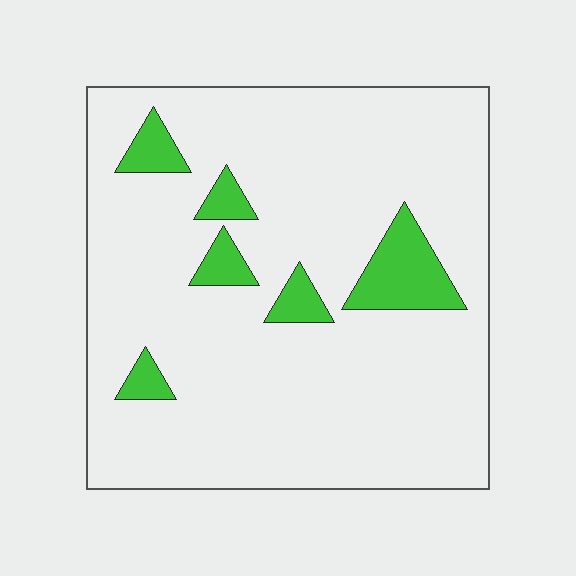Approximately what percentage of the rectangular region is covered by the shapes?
Approximately 10%.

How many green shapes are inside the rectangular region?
6.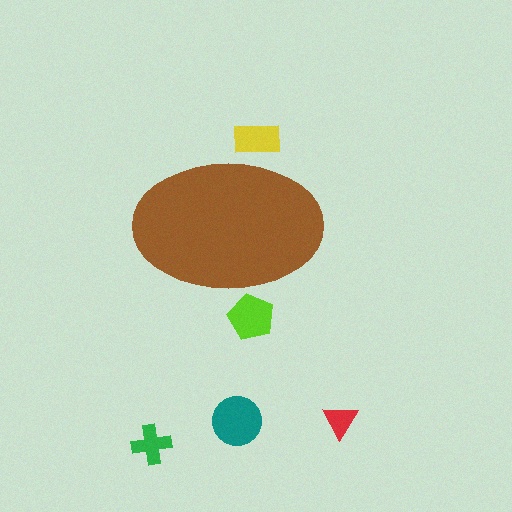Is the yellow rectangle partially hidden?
Yes, the yellow rectangle is partially hidden behind the brown ellipse.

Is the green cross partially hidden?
No, the green cross is fully visible.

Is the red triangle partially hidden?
No, the red triangle is fully visible.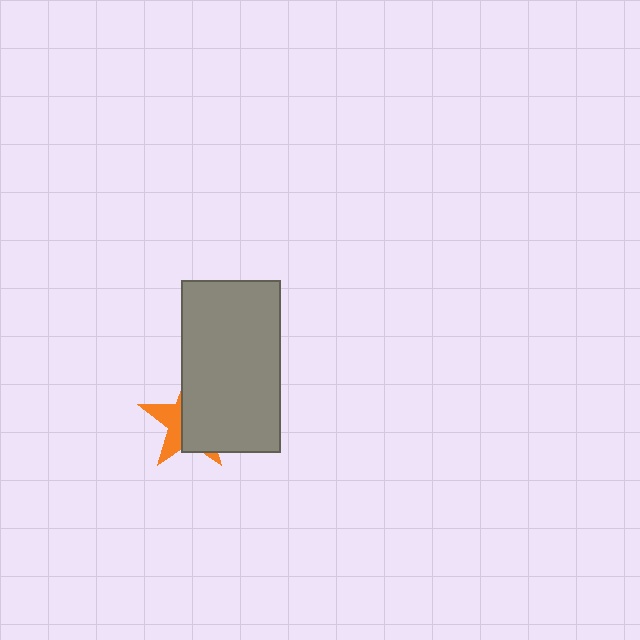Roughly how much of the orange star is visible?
A small part of it is visible (roughly 37%).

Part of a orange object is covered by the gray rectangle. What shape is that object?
It is a star.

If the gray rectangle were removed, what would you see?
You would see the complete orange star.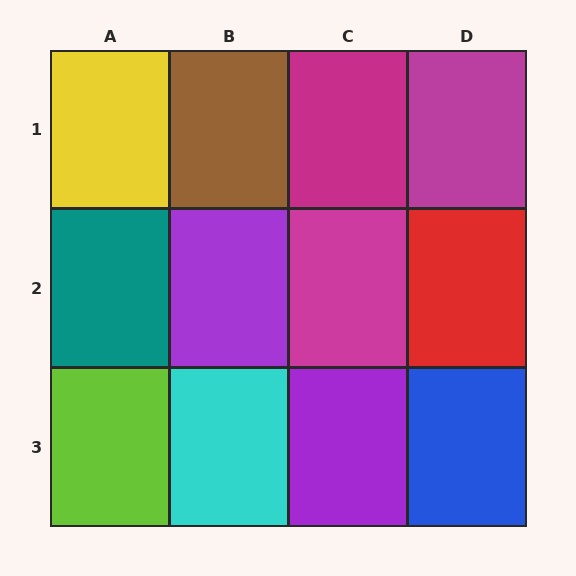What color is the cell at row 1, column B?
Brown.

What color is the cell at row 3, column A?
Lime.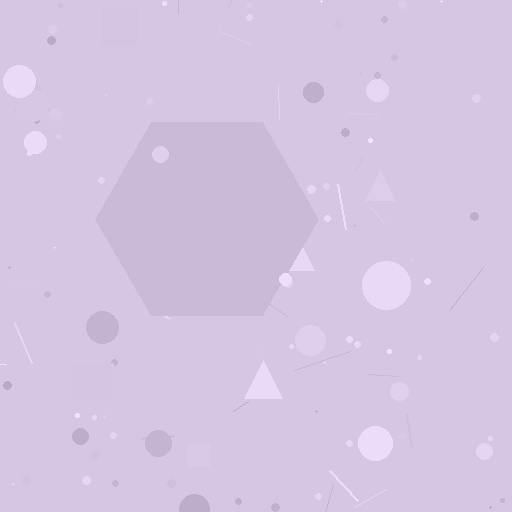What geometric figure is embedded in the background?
A hexagon is embedded in the background.